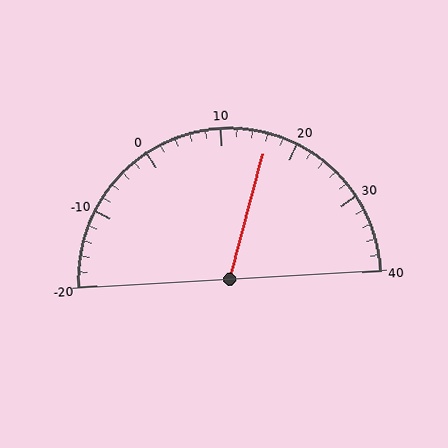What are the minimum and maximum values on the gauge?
The gauge ranges from -20 to 40.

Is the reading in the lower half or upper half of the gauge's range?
The reading is in the upper half of the range (-20 to 40).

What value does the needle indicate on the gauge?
The needle indicates approximately 16.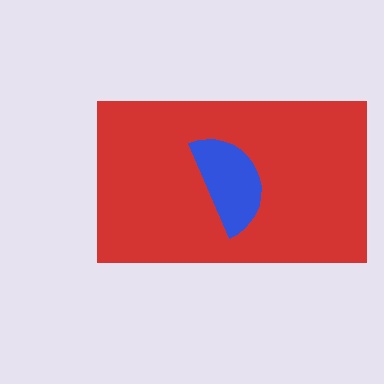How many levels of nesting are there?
2.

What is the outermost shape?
The red rectangle.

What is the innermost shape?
The blue semicircle.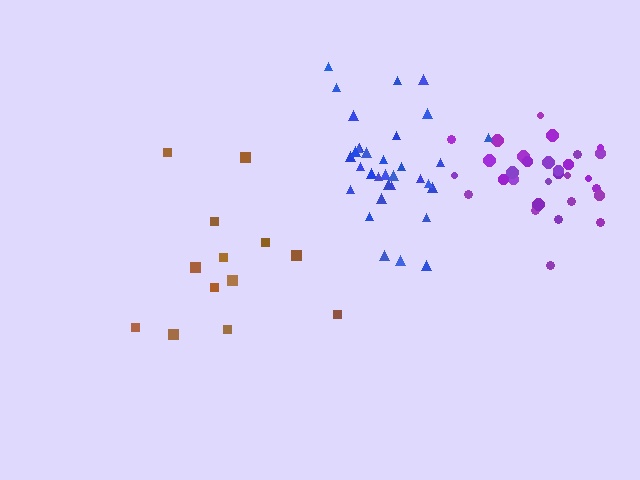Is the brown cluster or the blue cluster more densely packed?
Blue.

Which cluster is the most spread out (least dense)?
Brown.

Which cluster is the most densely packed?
Purple.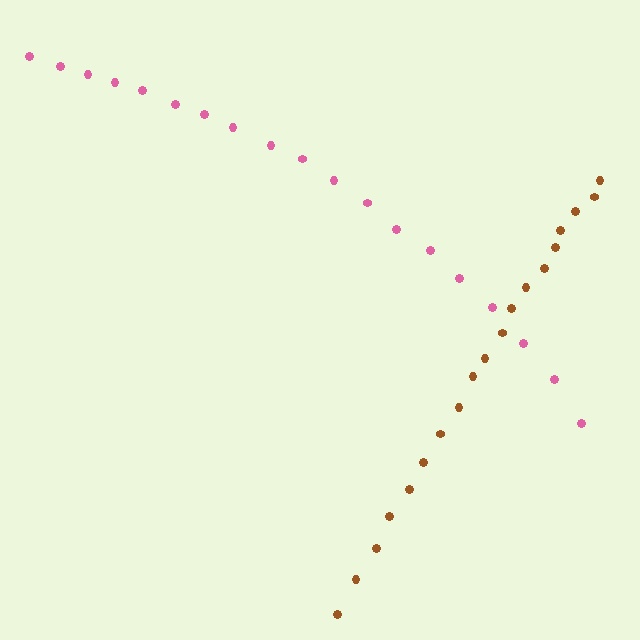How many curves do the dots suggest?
There are 2 distinct paths.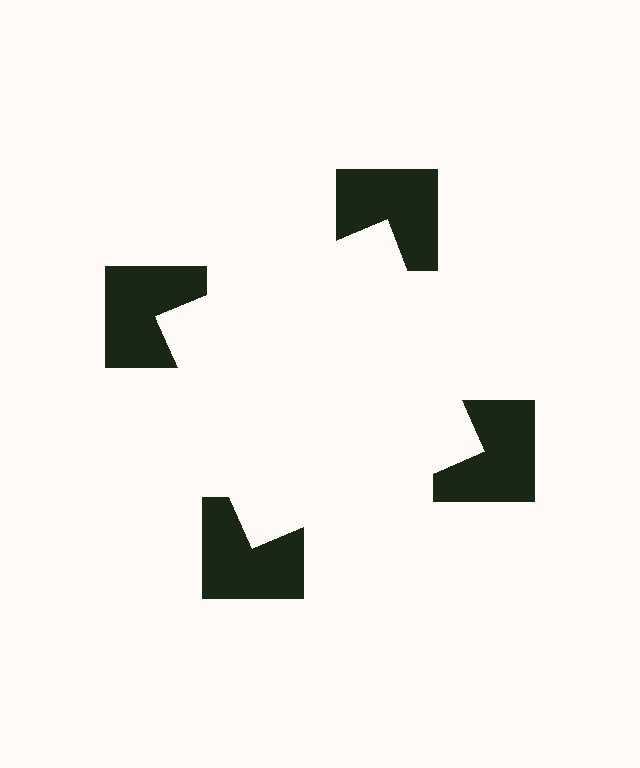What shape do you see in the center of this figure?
An illusory square — its edges are inferred from the aligned wedge cuts in the notched squares, not physically drawn.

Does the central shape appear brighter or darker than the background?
It typically appears slightly brighter than the background, even though no actual brightness change is drawn.